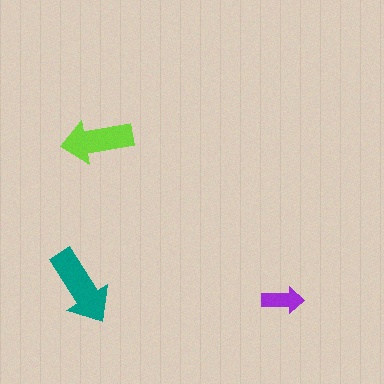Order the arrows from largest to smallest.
the teal one, the lime one, the purple one.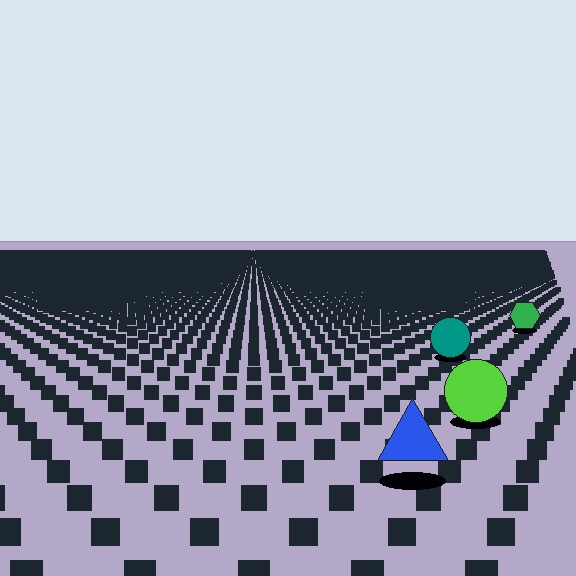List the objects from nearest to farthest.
From nearest to farthest: the blue triangle, the lime circle, the teal circle, the green hexagon.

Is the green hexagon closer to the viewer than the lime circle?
No. The lime circle is closer — you can tell from the texture gradient: the ground texture is coarser near it.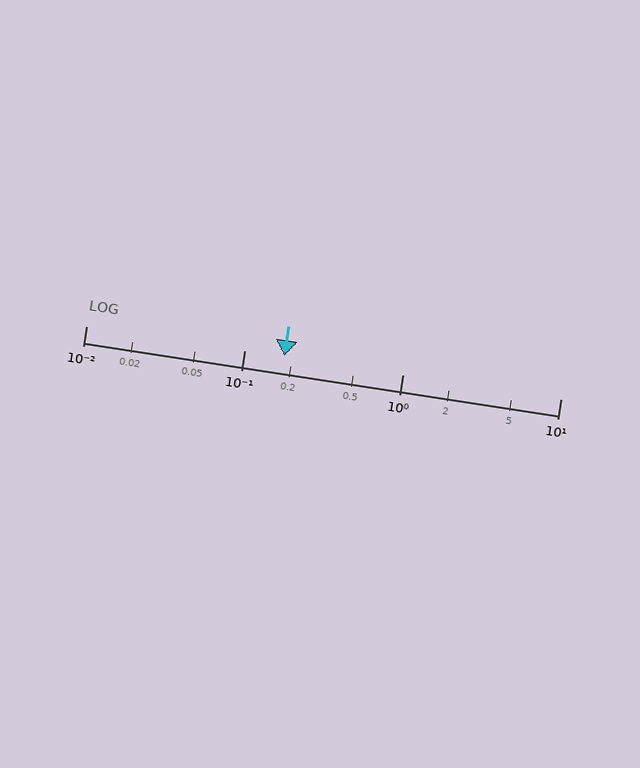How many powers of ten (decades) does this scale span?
The scale spans 3 decades, from 0.01 to 10.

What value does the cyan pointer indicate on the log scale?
The pointer indicates approximately 0.18.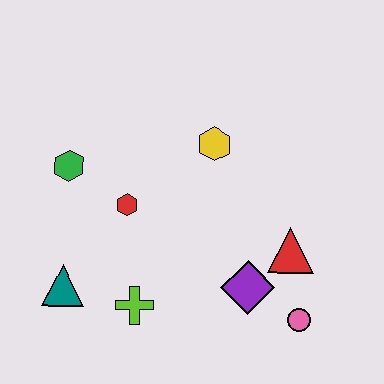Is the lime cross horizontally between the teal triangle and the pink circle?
Yes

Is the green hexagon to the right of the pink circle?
No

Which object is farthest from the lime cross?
The yellow hexagon is farthest from the lime cross.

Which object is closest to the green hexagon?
The red hexagon is closest to the green hexagon.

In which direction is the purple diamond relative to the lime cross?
The purple diamond is to the right of the lime cross.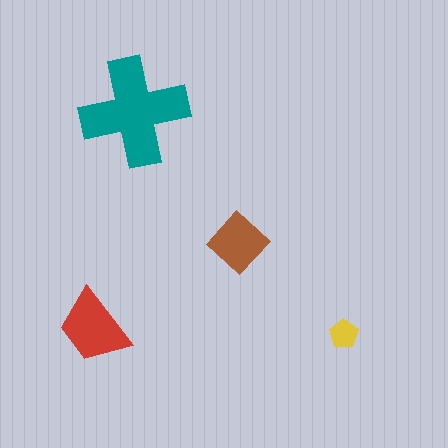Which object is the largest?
The teal cross.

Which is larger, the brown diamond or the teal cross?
The teal cross.